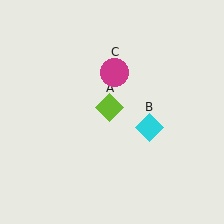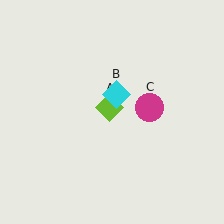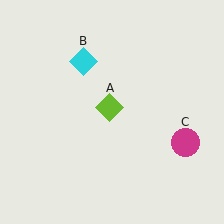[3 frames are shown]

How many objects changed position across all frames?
2 objects changed position: cyan diamond (object B), magenta circle (object C).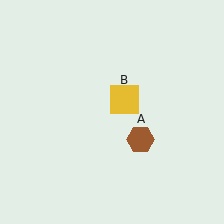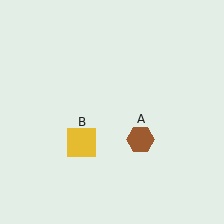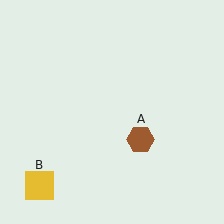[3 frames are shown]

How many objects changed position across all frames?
1 object changed position: yellow square (object B).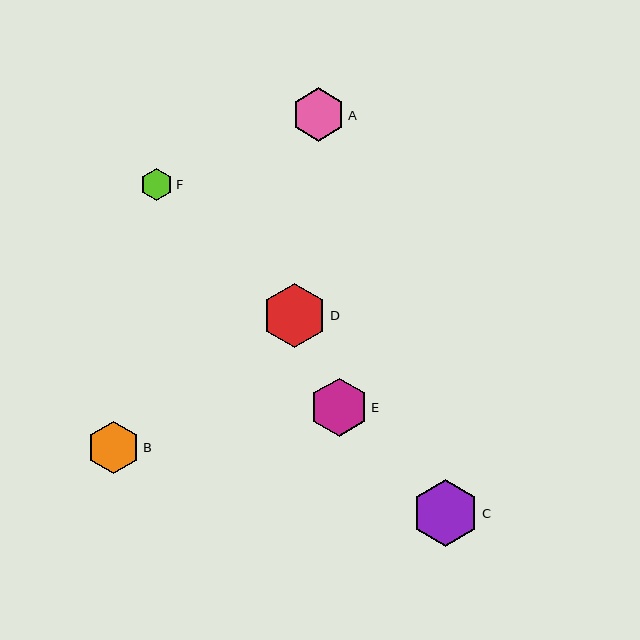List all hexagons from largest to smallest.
From largest to smallest: C, D, E, A, B, F.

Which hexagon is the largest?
Hexagon C is the largest with a size of approximately 67 pixels.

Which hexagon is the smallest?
Hexagon F is the smallest with a size of approximately 32 pixels.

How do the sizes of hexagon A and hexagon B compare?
Hexagon A and hexagon B are approximately the same size.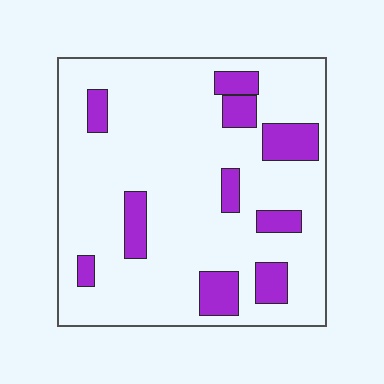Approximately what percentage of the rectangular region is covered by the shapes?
Approximately 15%.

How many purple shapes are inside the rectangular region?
10.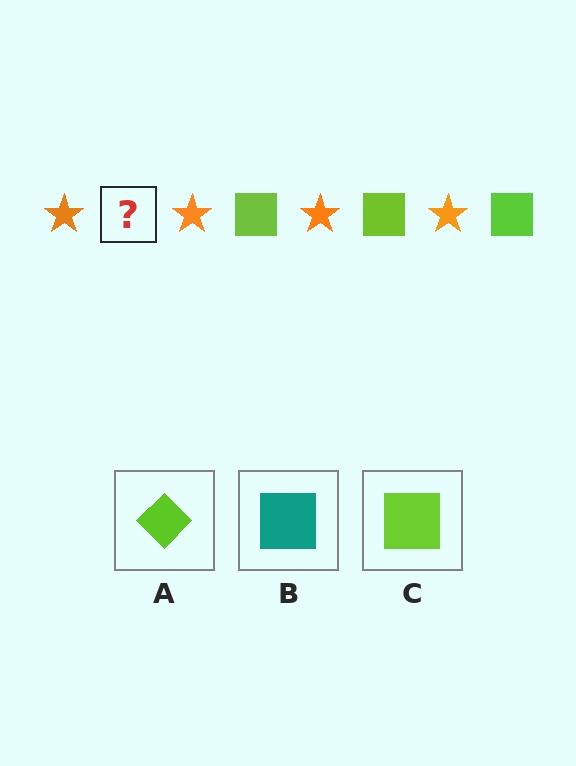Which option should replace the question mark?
Option C.